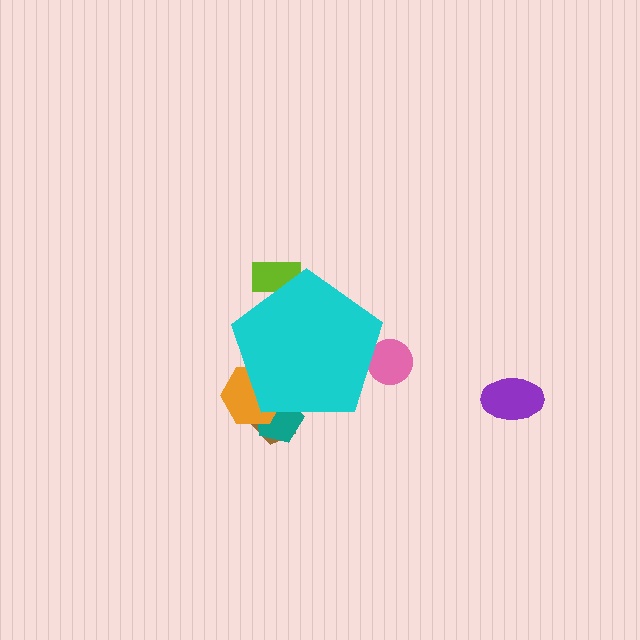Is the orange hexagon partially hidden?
Yes, the orange hexagon is partially hidden behind the cyan pentagon.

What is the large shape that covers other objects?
A cyan pentagon.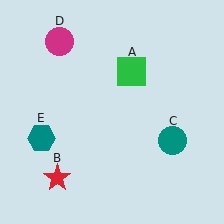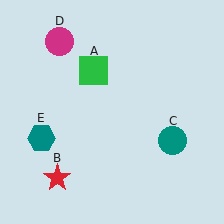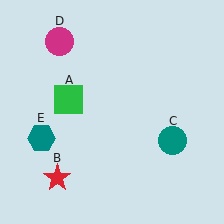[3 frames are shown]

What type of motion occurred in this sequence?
The green square (object A) rotated counterclockwise around the center of the scene.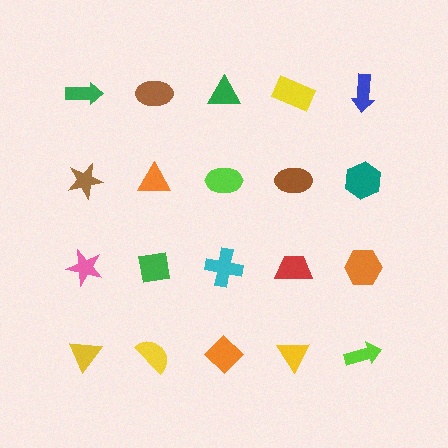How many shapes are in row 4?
5 shapes.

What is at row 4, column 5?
A lime arrow.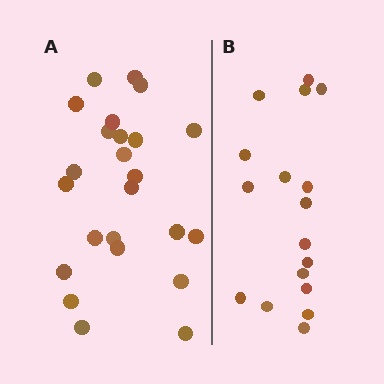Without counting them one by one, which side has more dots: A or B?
Region A (the left region) has more dots.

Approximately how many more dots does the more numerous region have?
Region A has roughly 8 or so more dots than region B.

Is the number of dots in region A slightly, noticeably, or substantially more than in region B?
Region A has noticeably more, but not dramatically so. The ratio is roughly 1.4 to 1.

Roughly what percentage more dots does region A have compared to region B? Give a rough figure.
About 40% more.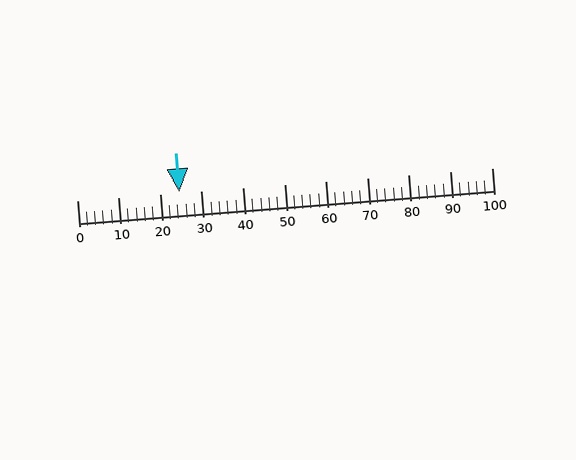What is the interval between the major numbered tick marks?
The major tick marks are spaced 10 units apart.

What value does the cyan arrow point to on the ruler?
The cyan arrow points to approximately 25.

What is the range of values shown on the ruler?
The ruler shows values from 0 to 100.